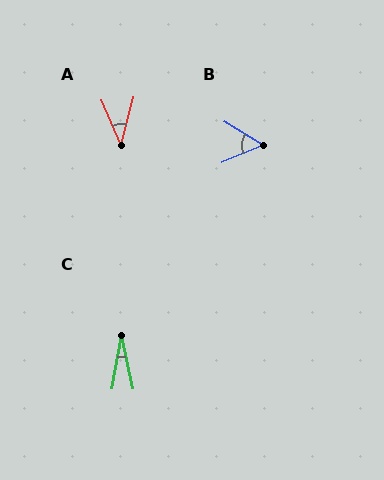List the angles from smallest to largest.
C (22°), A (38°), B (54°).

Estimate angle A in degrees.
Approximately 38 degrees.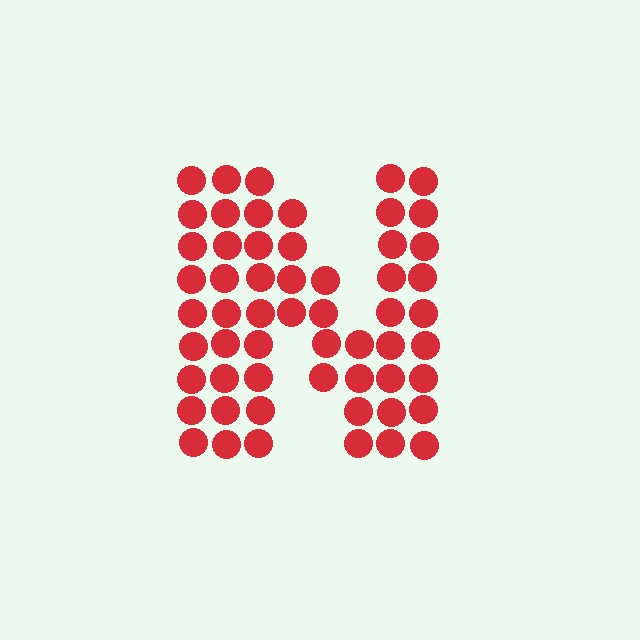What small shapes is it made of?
It is made of small circles.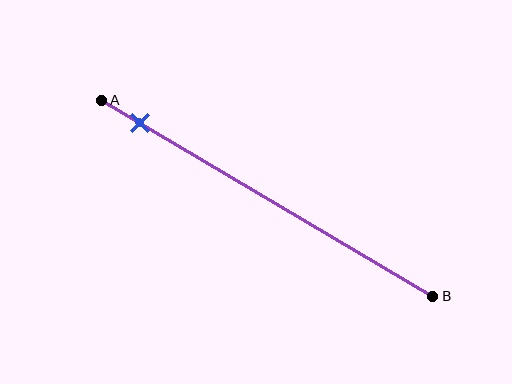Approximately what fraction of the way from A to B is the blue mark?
The blue mark is approximately 10% of the way from A to B.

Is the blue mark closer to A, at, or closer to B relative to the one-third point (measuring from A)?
The blue mark is closer to point A than the one-third point of segment AB.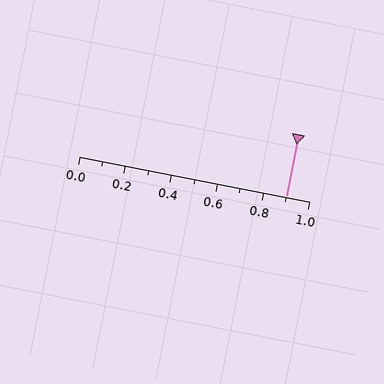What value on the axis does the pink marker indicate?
The marker indicates approximately 0.9.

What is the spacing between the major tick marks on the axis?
The major ticks are spaced 0.2 apart.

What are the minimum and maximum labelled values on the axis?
The axis runs from 0.0 to 1.0.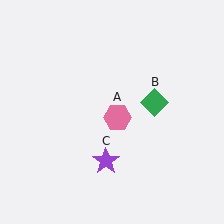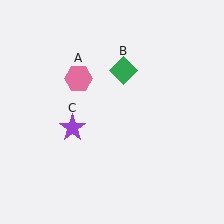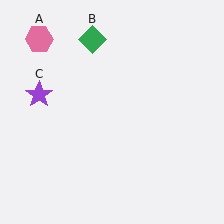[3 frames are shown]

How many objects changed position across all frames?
3 objects changed position: pink hexagon (object A), green diamond (object B), purple star (object C).